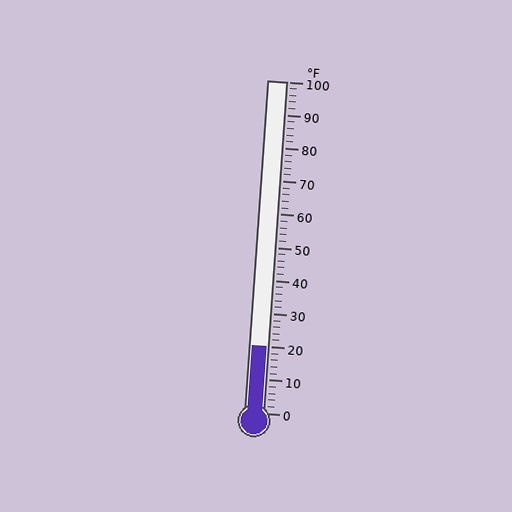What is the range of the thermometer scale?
The thermometer scale ranges from 0°F to 100°F.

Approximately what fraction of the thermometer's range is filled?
The thermometer is filled to approximately 20% of its range.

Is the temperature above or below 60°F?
The temperature is below 60°F.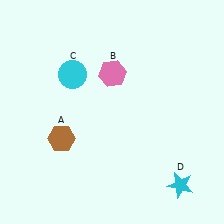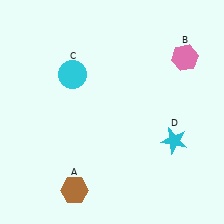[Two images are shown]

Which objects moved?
The objects that moved are: the brown hexagon (A), the pink hexagon (B), the cyan star (D).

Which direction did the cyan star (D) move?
The cyan star (D) moved up.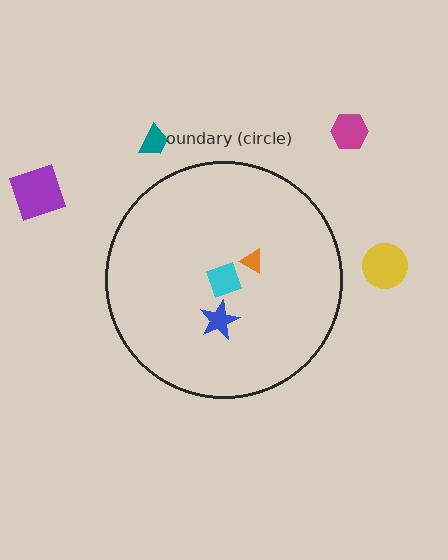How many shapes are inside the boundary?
3 inside, 4 outside.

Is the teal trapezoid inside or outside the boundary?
Outside.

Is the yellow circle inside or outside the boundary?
Outside.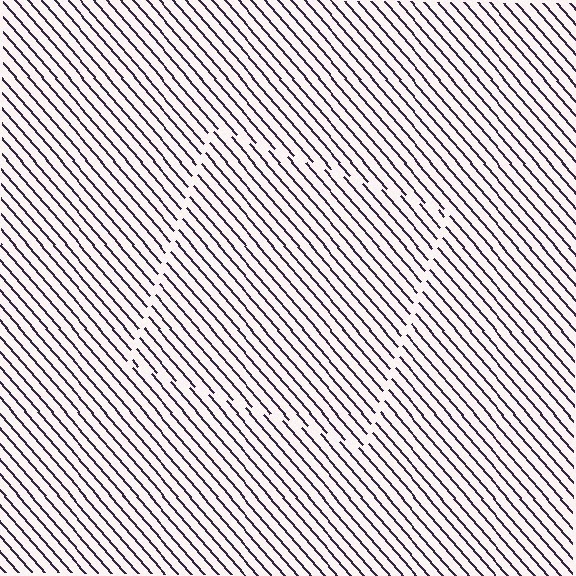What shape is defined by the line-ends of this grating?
An illusory square. The interior of the shape contains the same grating, shifted by half a period — the contour is defined by the phase discontinuity where line-ends from the inner and outer gratings abut.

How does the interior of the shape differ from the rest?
The interior of the shape contains the same grating, shifted by half a period — the contour is defined by the phase discontinuity where line-ends from the inner and outer gratings abut.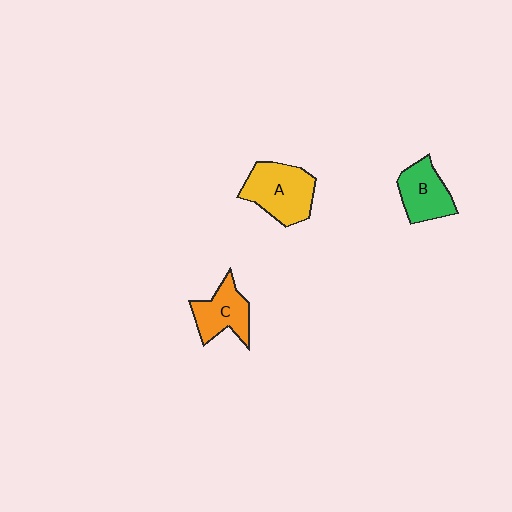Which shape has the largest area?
Shape A (yellow).